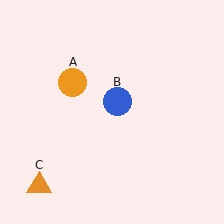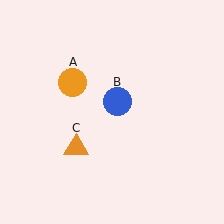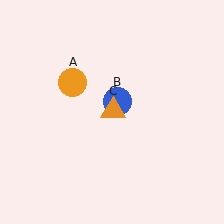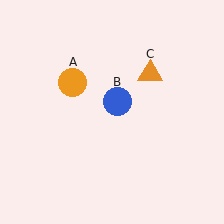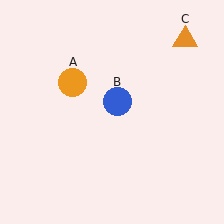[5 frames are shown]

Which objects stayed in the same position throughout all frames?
Orange circle (object A) and blue circle (object B) remained stationary.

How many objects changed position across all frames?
1 object changed position: orange triangle (object C).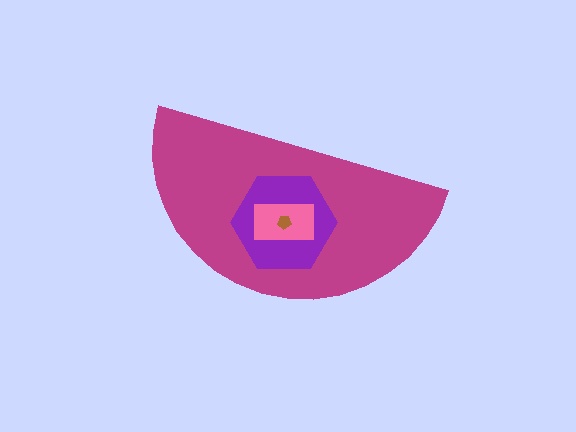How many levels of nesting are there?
4.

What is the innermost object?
The brown pentagon.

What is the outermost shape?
The magenta semicircle.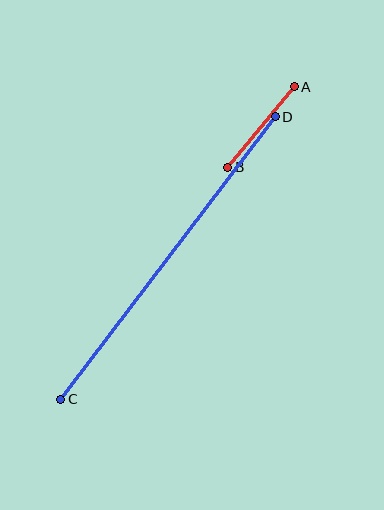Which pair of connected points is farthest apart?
Points C and D are farthest apart.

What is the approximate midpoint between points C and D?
The midpoint is at approximately (168, 258) pixels.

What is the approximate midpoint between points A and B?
The midpoint is at approximately (261, 127) pixels.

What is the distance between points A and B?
The distance is approximately 104 pixels.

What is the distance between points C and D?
The distance is approximately 355 pixels.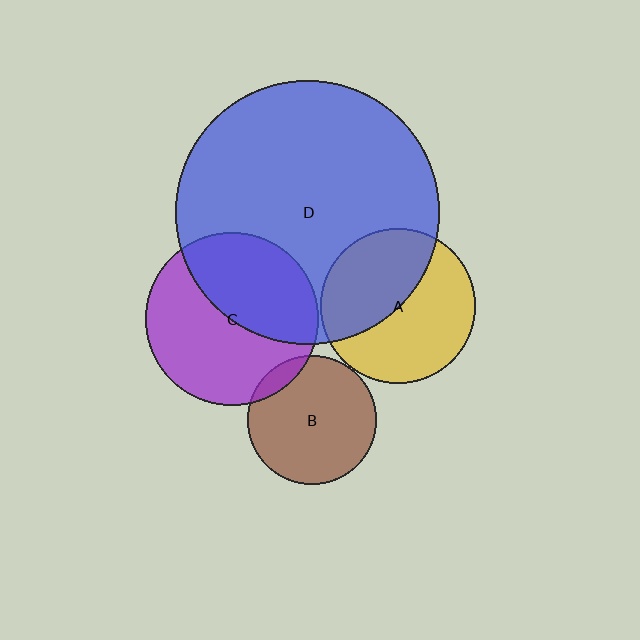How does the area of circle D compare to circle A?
Approximately 2.9 times.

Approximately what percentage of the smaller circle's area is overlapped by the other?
Approximately 45%.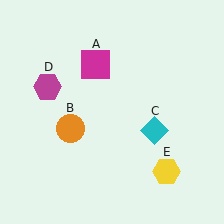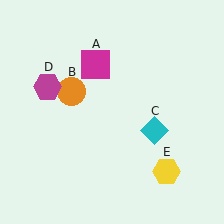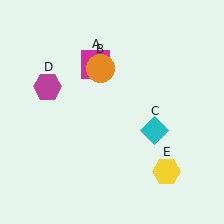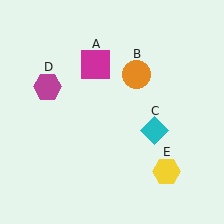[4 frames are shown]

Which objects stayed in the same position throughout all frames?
Magenta square (object A) and cyan diamond (object C) and magenta hexagon (object D) and yellow hexagon (object E) remained stationary.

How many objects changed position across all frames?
1 object changed position: orange circle (object B).